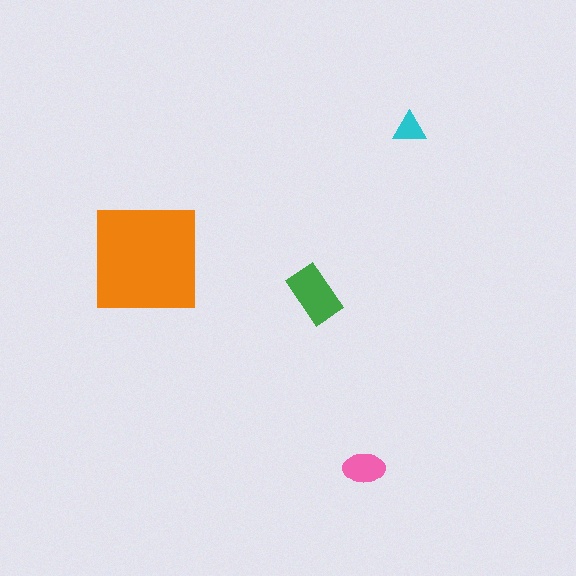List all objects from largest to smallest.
The orange square, the green rectangle, the pink ellipse, the cyan triangle.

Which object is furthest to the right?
The cyan triangle is rightmost.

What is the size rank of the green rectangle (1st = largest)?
2nd.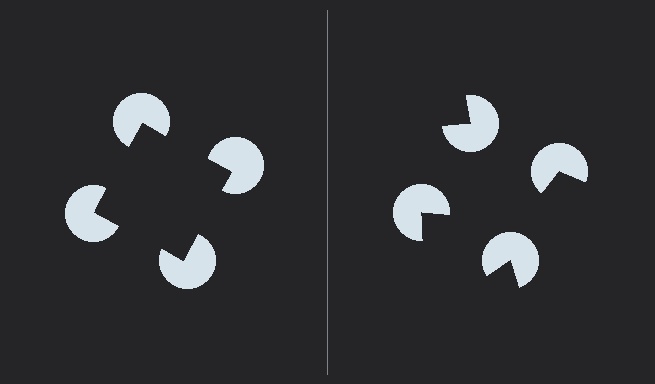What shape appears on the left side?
An illusory square.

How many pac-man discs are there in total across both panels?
8 — 4 on each side.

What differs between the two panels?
The pac-man discs are positioned identically on both sides; only the wedge orientations differ. On the left they align to a square; on the right they are misaligned.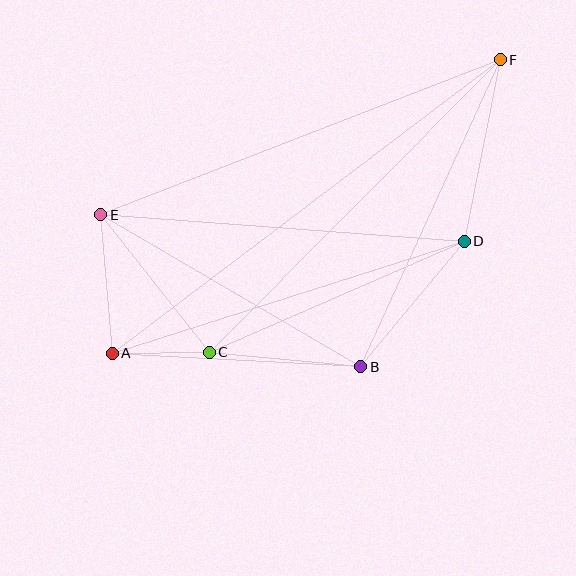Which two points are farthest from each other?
Points A and F are farthest from each other.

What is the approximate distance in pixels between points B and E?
The distance between B and E is approximately 301 pixels.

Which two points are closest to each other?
Points A and C are closest to each other.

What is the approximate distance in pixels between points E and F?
The distance between E and F is approximately 429 pixels.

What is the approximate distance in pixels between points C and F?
The distance between C and F is approximately 413 pixels.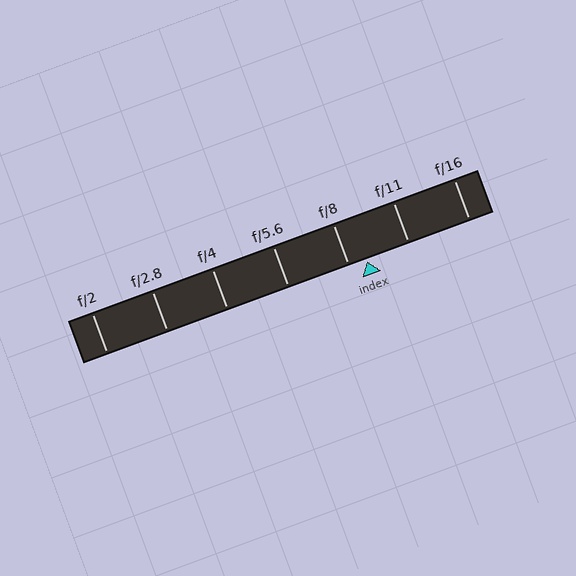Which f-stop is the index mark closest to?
The index mark is closest to f/8.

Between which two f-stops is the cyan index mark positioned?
The index mark is between f/8 and f/11.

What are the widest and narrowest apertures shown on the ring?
The widest aperture shown is f/2 and the narrowest is f/16.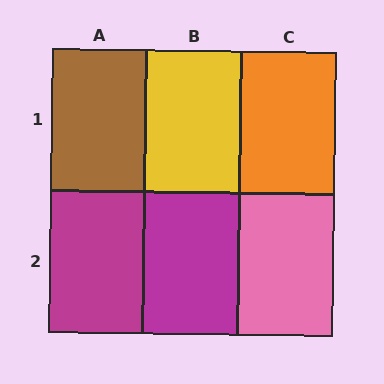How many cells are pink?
1 cell is pink.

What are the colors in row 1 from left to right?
Brown, yellow, orange.